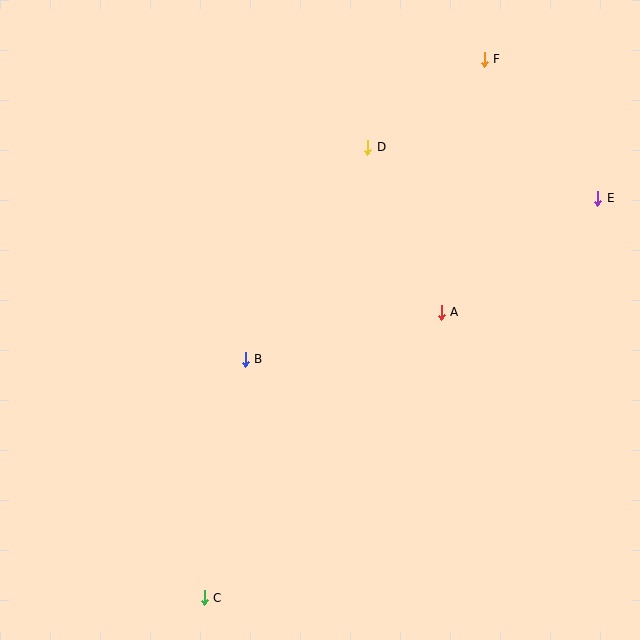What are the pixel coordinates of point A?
Point A is at (441, 312).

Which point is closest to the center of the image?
Point B at (245, 359) is closest to the center.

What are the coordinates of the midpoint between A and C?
The midpoint between A and C is at (323, 455).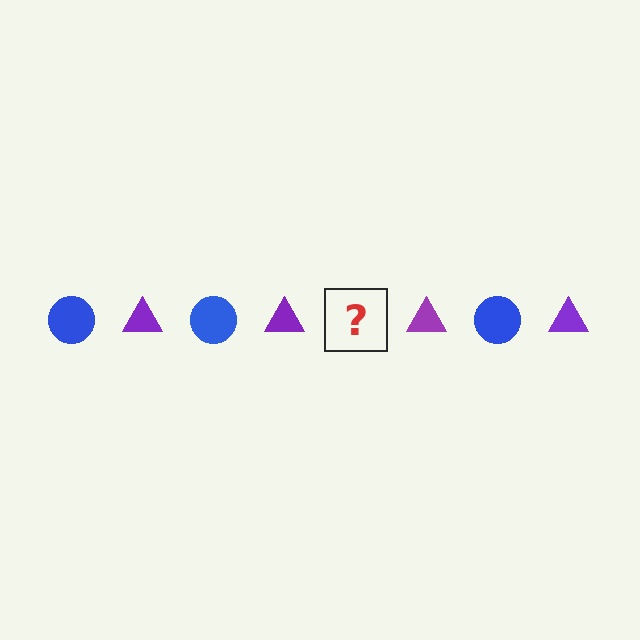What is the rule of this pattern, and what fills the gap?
The rule is that the pattern alternates between blue circle and purple triangle. The gap should be filled with a blue circle.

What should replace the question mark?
The question mark should be replaced with a blue circle.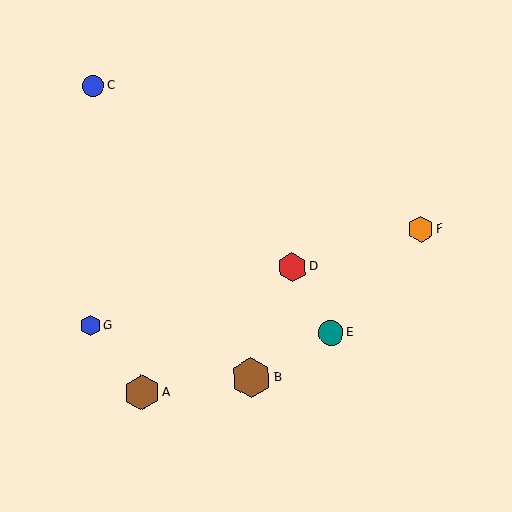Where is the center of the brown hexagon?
The center of the brown hexagon is at (251, 378).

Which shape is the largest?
The brown hexagon (labeled B) is the largest.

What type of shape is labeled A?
Shape A is a brown hexagon.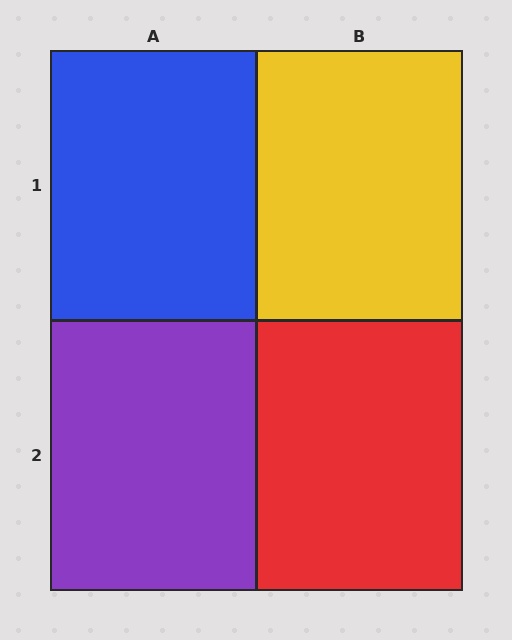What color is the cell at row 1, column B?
Yellow.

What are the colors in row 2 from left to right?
Purple, red.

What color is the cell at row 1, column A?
Blue.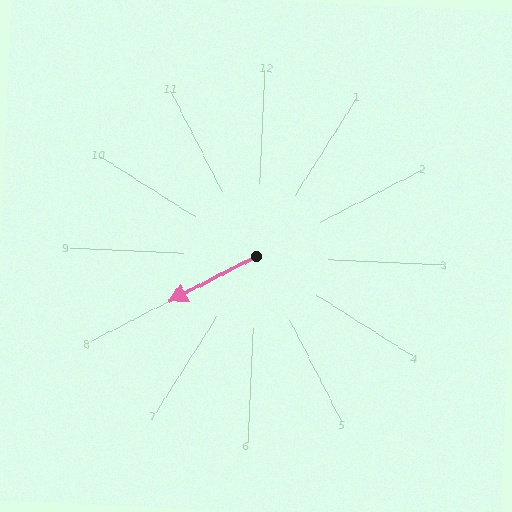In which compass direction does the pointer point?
Southwest.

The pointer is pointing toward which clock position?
Roughly 8 o'clock.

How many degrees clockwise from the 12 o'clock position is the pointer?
Approximately 240 degrees.